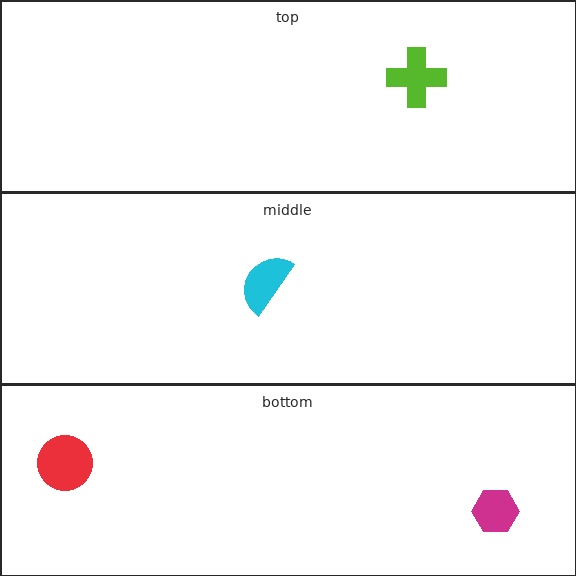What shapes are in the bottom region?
The magenta hexagon, the red circle.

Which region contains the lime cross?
The top region.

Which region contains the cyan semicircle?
The middle region.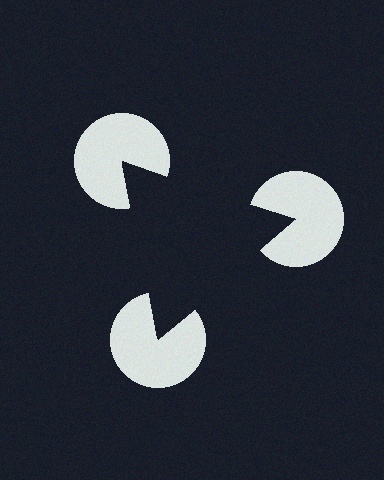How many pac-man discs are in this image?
There are 3 — one at each vertex of the illusory triangle.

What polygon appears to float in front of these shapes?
An illusory triangle — its edges are inferred from the aligned wedge cuts in the pac-man discs, not physically drawn.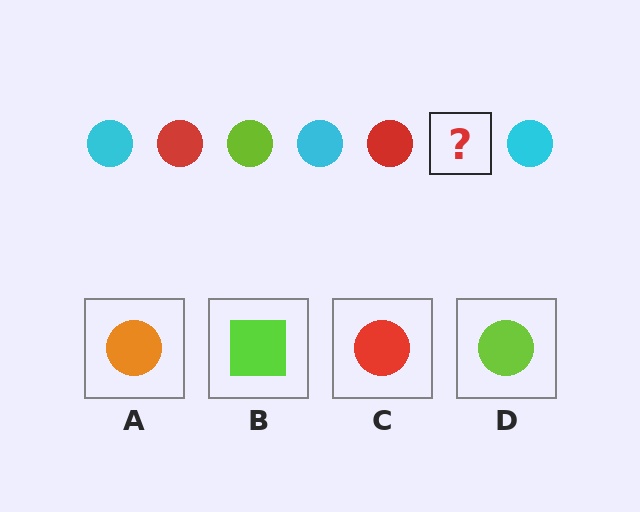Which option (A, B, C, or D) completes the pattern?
D.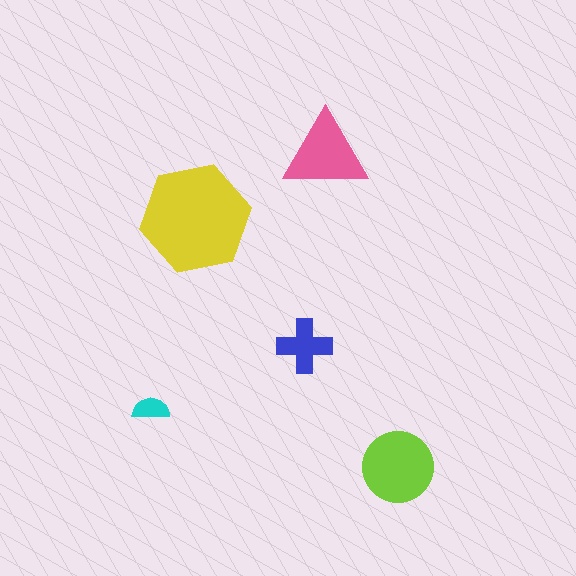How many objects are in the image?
There are 5 objects in the image.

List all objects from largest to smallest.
The yellow hexagon, the lime circle, the pink triangle, the blue cross, the cyan semicircle.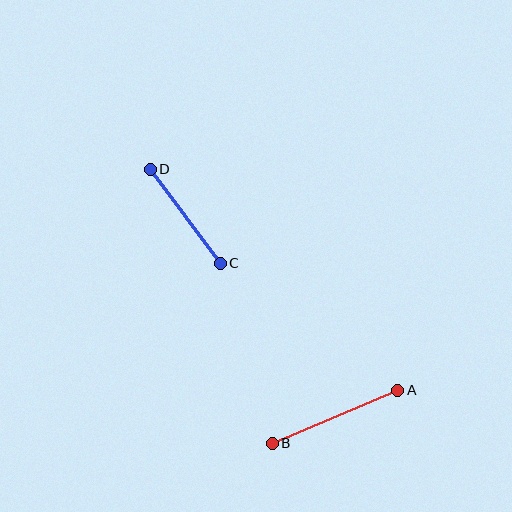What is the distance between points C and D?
The distance is approximately 117 pixels.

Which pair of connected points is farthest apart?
Points A and B are farthest apart.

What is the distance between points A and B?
The distance is approximately 136 pixels.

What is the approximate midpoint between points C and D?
The midpoint is at approximately (185, 216) pixels.